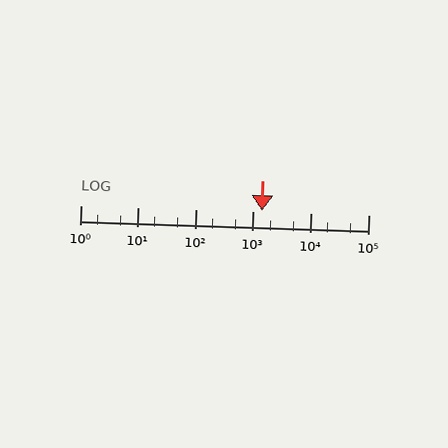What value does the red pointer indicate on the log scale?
The pointer indicates approximately 1400.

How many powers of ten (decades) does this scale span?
The scale spans 5 decades, from 1 to 100000.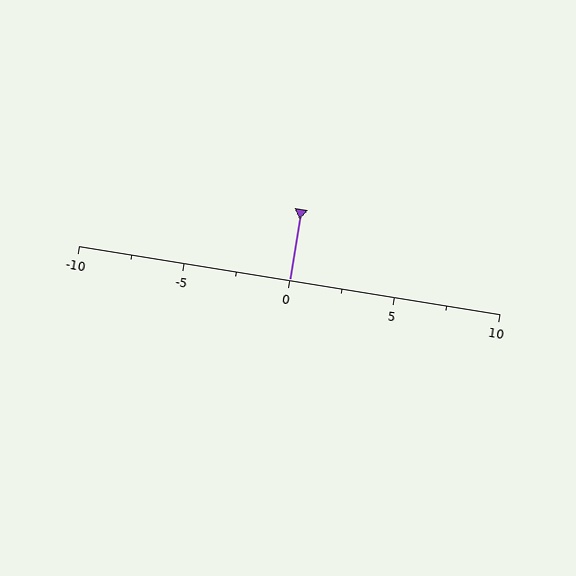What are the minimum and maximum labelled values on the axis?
The axis runs from -10 to 10.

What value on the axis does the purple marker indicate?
The marker indicates approximately 0.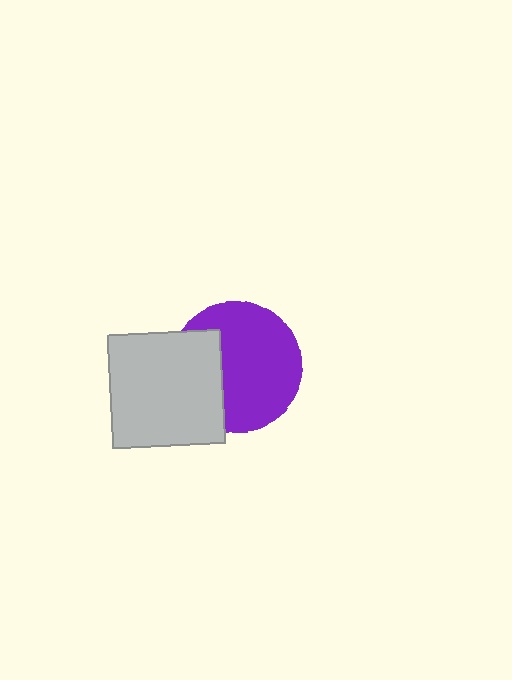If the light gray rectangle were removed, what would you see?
You would see the complete purple circle.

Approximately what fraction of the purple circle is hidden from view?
Roughly 32% of the purple circle is hidden behind the light gray rectangle.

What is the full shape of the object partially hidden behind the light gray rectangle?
The partially hidden object is a purple circle.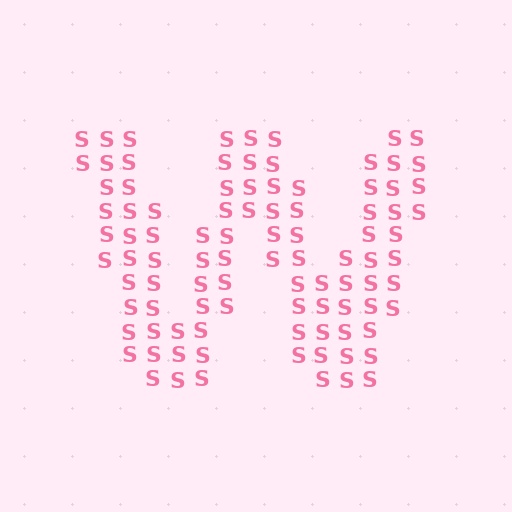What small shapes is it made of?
It is made of small letter S's.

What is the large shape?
The large shape is the letter W.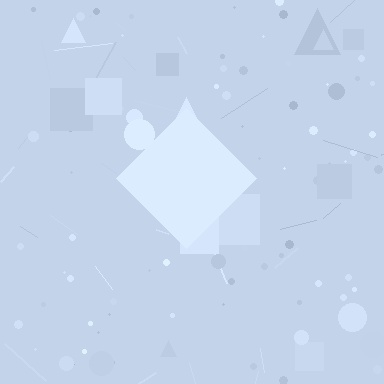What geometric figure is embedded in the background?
A diamond is embedded in the background.